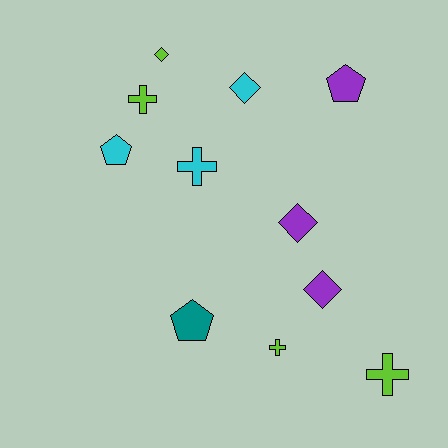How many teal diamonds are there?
There are no teal diamonds.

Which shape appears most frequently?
Cross, with 4 objects.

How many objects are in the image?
There are 11 objects.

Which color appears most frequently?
Lime, with 4 objects.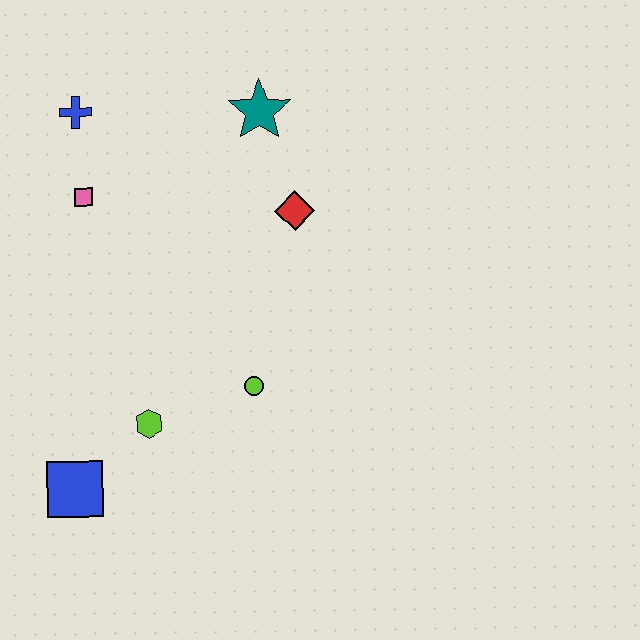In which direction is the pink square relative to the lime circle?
The pink square is above the lime circle.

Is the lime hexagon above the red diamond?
No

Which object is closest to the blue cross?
The pink square is closest to the blue cross.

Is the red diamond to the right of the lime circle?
Yes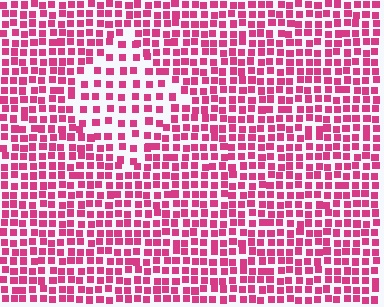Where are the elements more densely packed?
The elements are more densely packed outside the diamond boundary.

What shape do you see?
I see a diamond.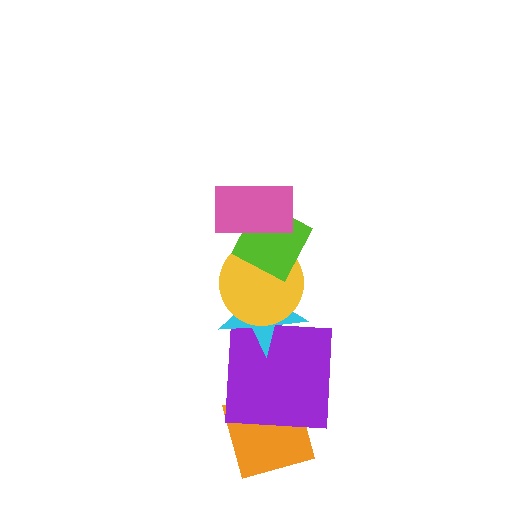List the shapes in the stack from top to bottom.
From top to bottom: the pink rectangle, the lime diamond, the yellow circle, the cyan star, the purple square, the orange diamond.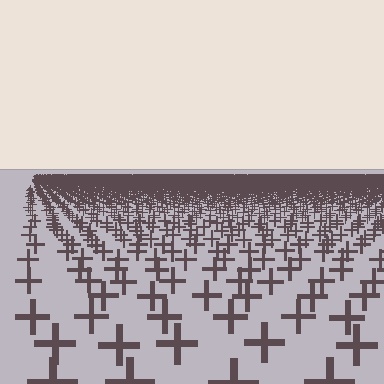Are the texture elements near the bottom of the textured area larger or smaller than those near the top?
Larger. Near the bottom, elements are closer to the viewer and appear at a bigger on-screen size.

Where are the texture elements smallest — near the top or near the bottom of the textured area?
Near the top.